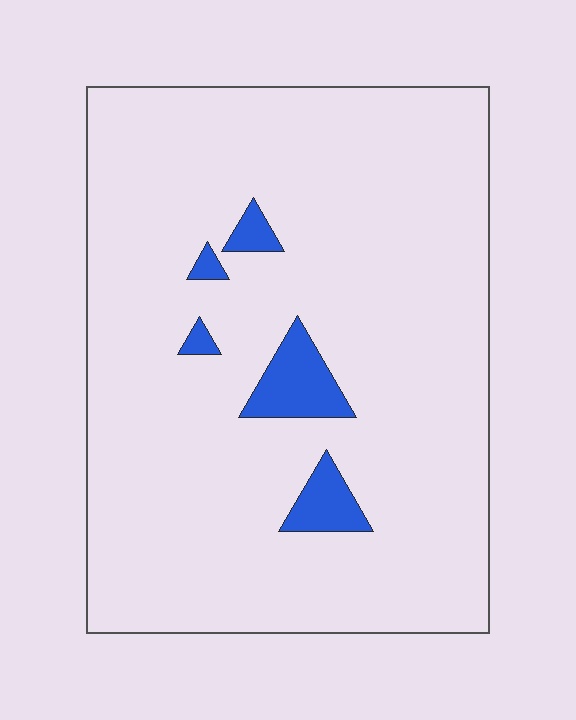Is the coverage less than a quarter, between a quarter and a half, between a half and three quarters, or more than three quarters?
Less than a quarter.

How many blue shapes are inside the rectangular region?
5.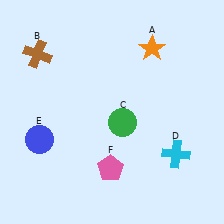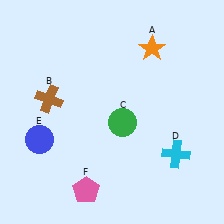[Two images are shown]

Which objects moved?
The objects that moved are: the brown cross (B), the pink pentagon (F).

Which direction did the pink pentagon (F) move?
The pink pentagon (F) moved left.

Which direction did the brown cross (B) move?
The brown cross (B) moved down.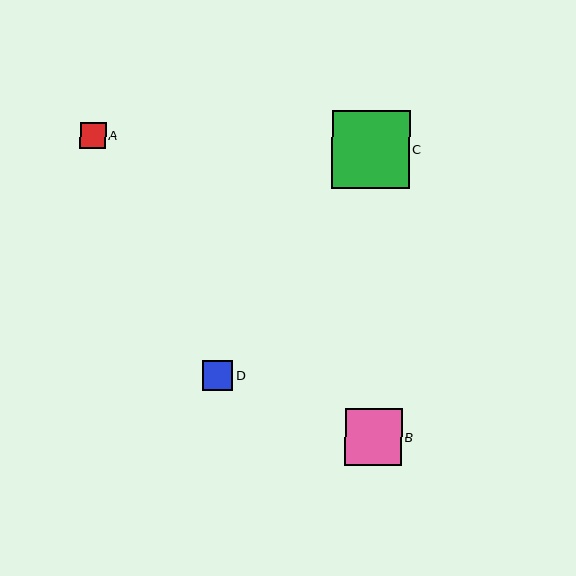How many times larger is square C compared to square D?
Square C is approximately 2.5 times the size of square D.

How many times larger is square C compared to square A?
Square C is approximately 3.0 times the size of square A.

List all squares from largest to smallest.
From largest to smallest: C, B, D, A.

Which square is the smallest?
Square A is the smallest with a size of approximately 26 pixels.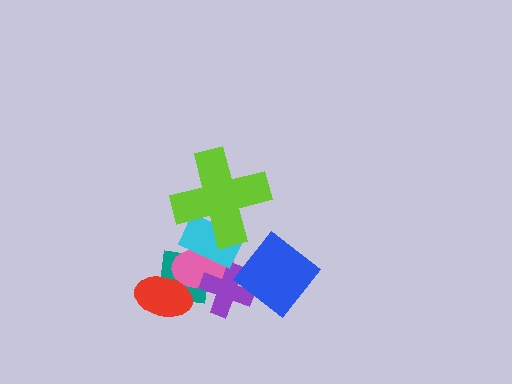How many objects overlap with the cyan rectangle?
3 objects overlap with the cyan rectangle.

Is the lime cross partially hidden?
No, no other shape covers it.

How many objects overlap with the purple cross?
3 objects overlap with the purple cross.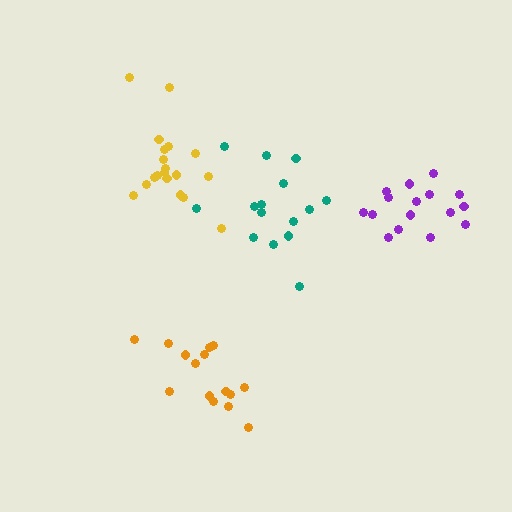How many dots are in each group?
Group 1: 19 dots, Group 2: 15 dots, Group 3: 16 dots, Group 4: 15 dots (65 total).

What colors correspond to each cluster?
The clusters are colored: yellow, orange, purple, teal.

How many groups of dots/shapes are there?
There are 4 groups.